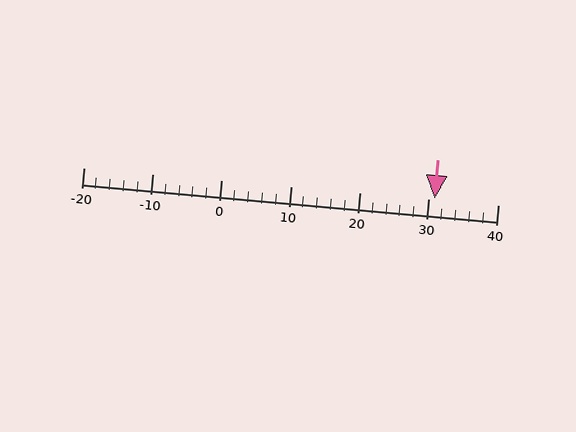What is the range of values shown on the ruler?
The ruler shows values from -20 to 40.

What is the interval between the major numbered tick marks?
The major tick marks are spaced 10 units apart.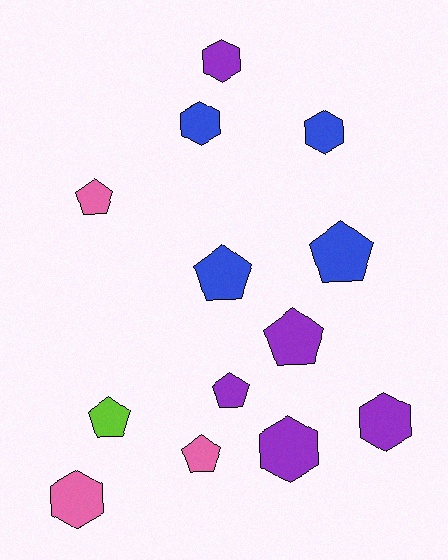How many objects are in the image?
There are 13 objects.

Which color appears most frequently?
Purple, with 5 objects.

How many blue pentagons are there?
There are 2 blue pentagons.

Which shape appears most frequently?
Pentagon, with 7 objects.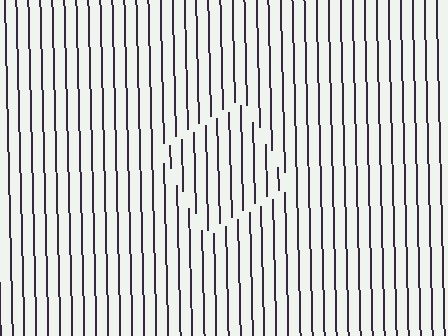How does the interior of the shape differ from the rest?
The interior of the shape contains the same grating, shifted by half a period — the contour is defined by the phase discontinuity where line-ends from the inner and outer gratings abut.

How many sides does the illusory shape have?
4 sides — the line-ends trace a square.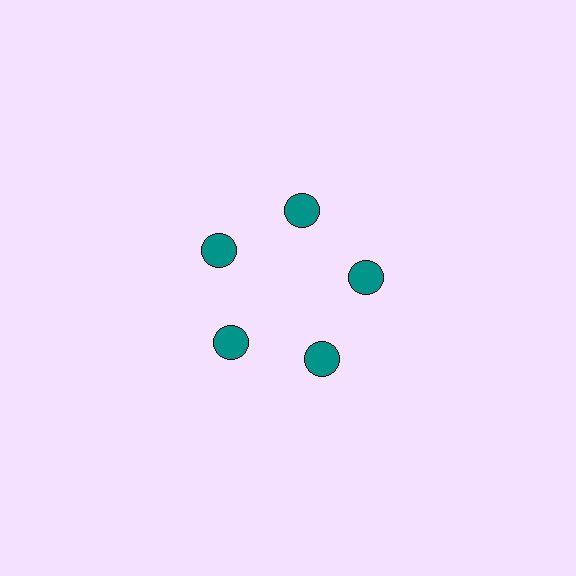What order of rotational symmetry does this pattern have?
This pattern has 5-fold rotational symmetry.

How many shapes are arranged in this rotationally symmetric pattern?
There are 5 shapes, arranged in 5 groups of 1.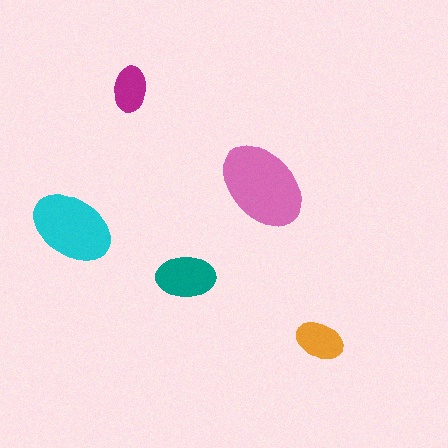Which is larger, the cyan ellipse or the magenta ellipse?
The cyan one.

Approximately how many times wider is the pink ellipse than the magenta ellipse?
About 2 times wider.